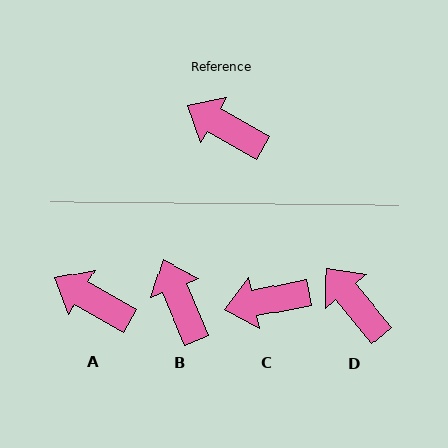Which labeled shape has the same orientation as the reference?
A.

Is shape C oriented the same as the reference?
No, it is off by about 41 degrees.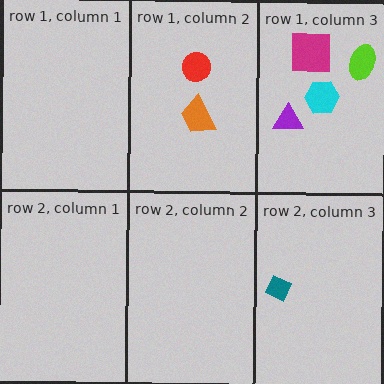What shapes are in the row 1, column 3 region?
The purple triangle, the magenta square, the lime ellipse, the cyan hexagon.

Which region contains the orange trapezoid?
The row 1, column 2 region.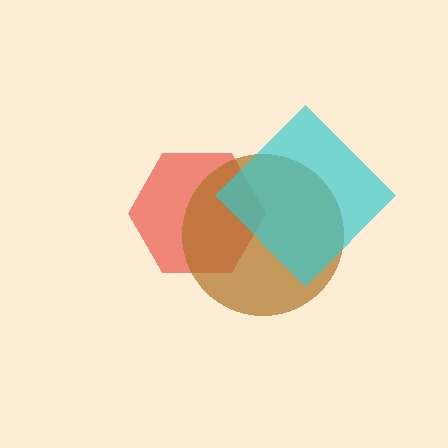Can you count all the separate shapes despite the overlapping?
Yes, there are 3 separate shapes.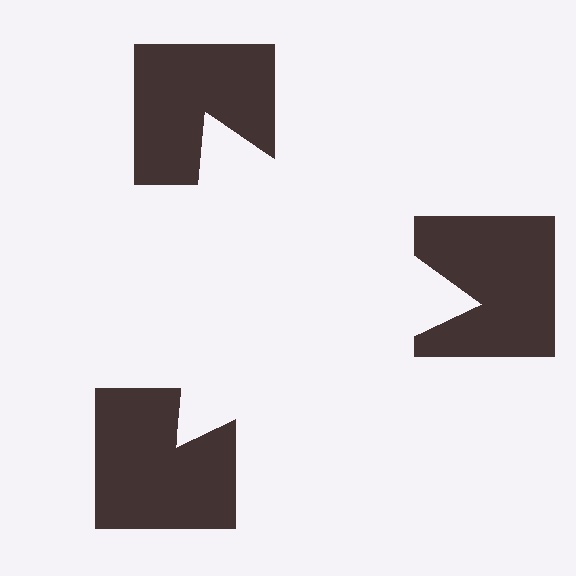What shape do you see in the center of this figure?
An illusory triangle — its edges are inferred from the aligned wedge cuts in the notched squares, not physically drawn.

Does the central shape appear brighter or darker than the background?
It typically appears slightly brighter than the background, even though no actual brightness change is drawn.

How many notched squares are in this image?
There are 3 — one at each vertex of the illusory triangle.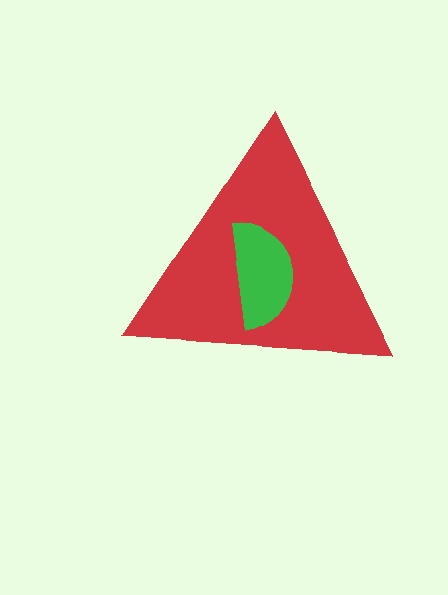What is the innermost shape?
The green semicircle.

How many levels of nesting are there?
2.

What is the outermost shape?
The red triangle.